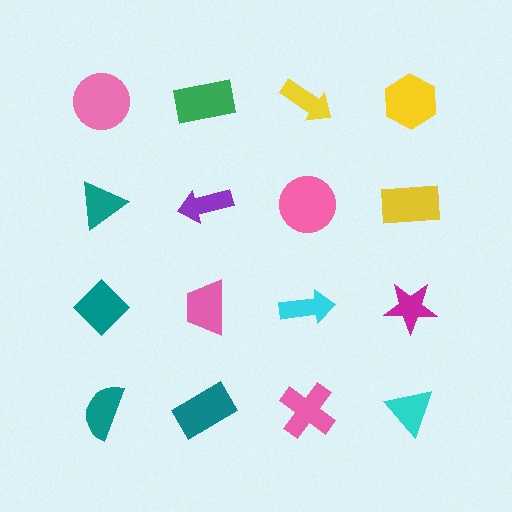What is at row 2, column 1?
A teal triangle.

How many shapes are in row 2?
4 shapes.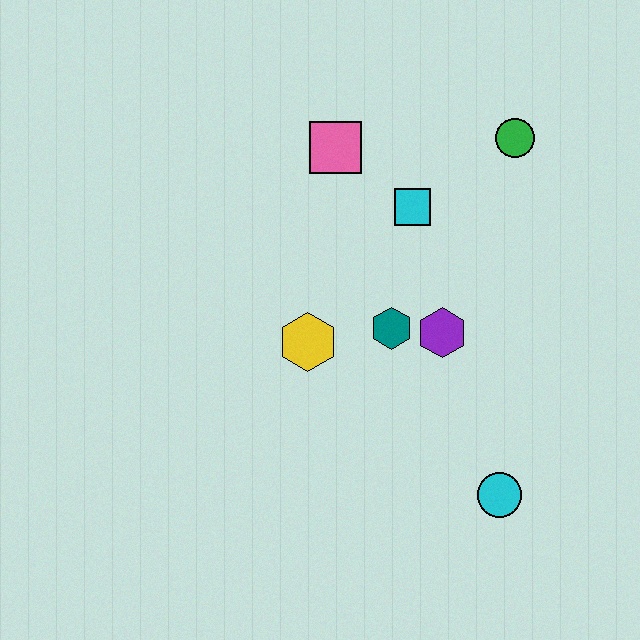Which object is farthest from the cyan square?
The cyan circle is farthest from the cyan square.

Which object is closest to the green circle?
The cyan square is closest to the green circle.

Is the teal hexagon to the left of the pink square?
No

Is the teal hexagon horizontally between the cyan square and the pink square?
Yes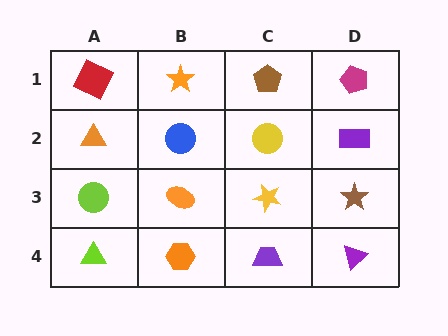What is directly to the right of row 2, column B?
A yellow circle.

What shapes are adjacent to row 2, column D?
A magenta pentagon (row 1, column D), a brown star (row 3, column D), a yellow circle (row 2, column C).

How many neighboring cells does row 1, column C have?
3.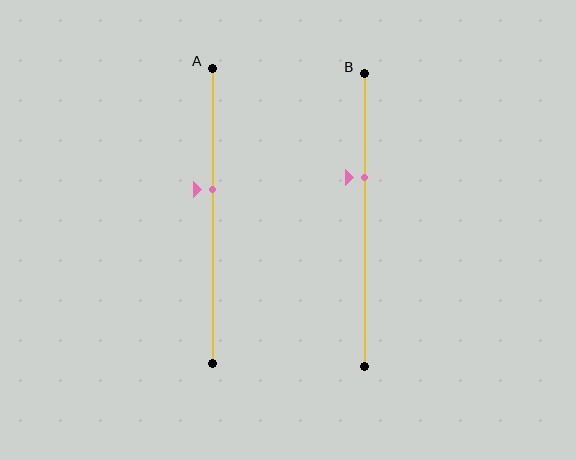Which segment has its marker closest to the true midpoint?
Segment A has its marker closest to the true midpoint.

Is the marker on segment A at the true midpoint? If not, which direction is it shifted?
No, the marker on segment A is shifted upward by about 9% of the segment length.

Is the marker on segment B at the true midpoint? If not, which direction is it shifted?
No, the marker on segment B is shifted upward by about 15% of the segment length.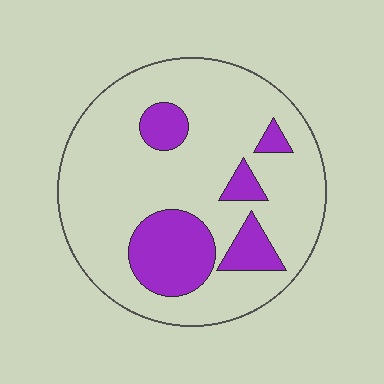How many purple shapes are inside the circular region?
5.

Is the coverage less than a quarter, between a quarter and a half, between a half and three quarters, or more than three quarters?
Less than a quarter.